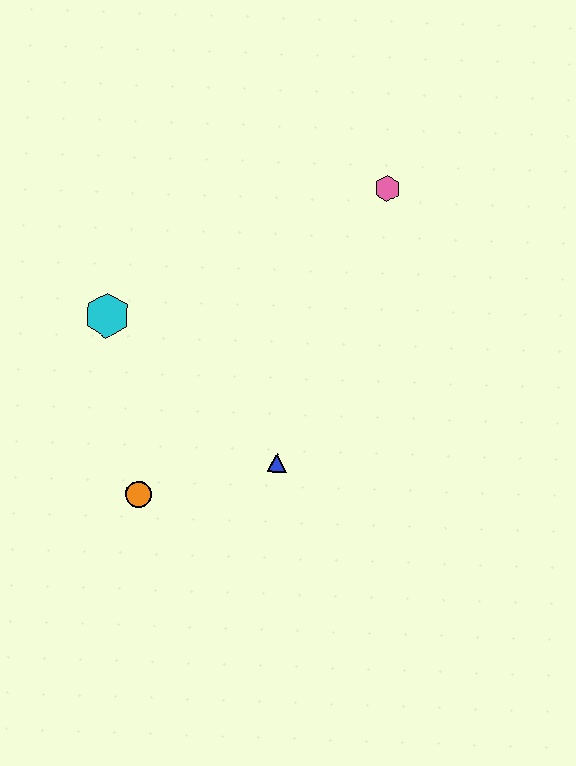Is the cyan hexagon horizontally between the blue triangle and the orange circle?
No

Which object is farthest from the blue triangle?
The pink hexagon is farthest from the blue triangle.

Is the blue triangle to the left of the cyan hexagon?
No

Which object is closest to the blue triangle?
The orange circle is closest to the blue triangle.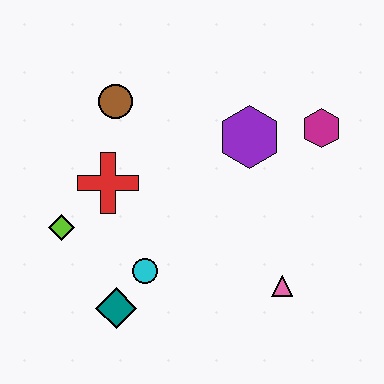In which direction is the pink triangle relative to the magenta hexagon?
The pink triangle is below the magenta hexagon.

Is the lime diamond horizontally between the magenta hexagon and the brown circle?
No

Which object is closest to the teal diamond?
The cyan circle is closest to the teal diamond.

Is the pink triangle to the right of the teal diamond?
Yes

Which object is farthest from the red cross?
The magenta hexagon is farthest from the red cross.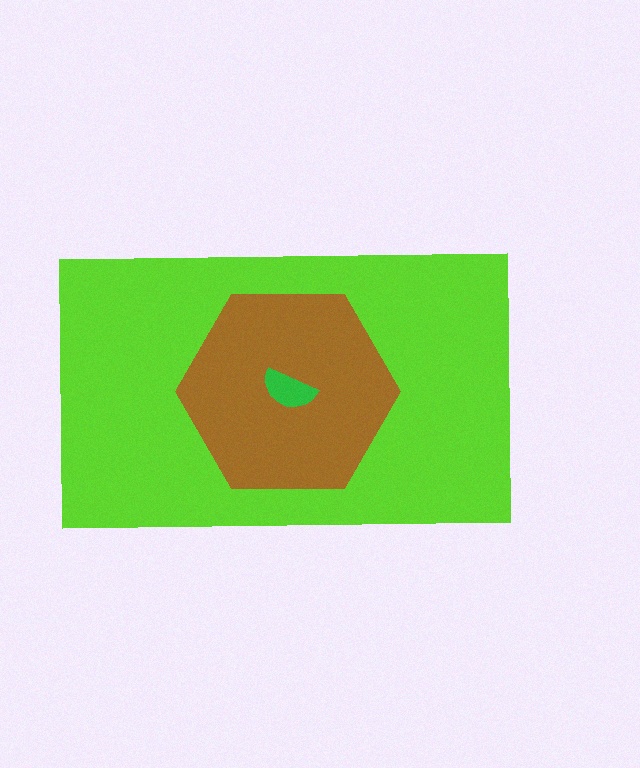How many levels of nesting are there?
3.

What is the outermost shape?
The lime rectangle.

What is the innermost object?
The green semicircle.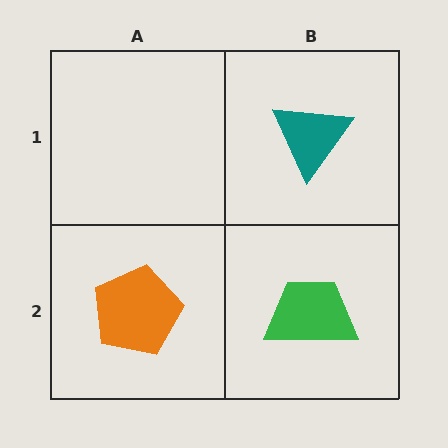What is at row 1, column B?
A teal triangle.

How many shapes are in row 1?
1 shape.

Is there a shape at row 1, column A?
No, that cell is empty.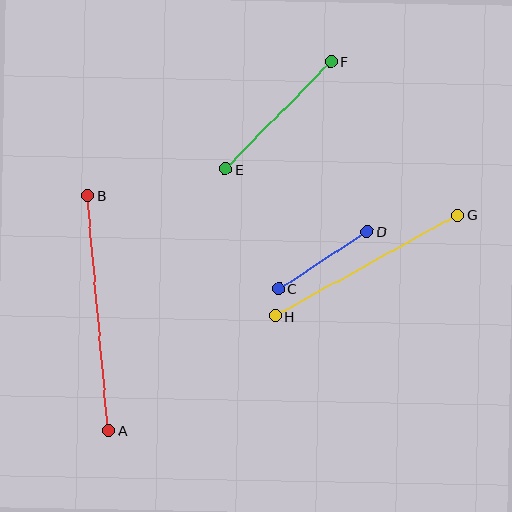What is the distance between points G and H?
The distance is approximately 209 pixels.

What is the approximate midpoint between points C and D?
The midpoint is at approximately (323, 260) pixels.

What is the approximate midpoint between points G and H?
The midpoint is at approximately (366, 266) pixels.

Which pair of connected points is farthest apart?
Points A and B are farthest apart.